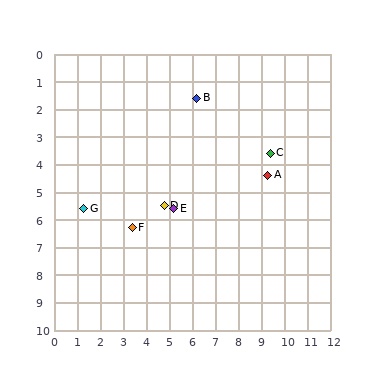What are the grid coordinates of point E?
Point E is at approximately (5.2, 5.6).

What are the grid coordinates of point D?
Point D is at approximately (4.8, 5.5).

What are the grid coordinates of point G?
Point G is at approximately (1.3, 5.6).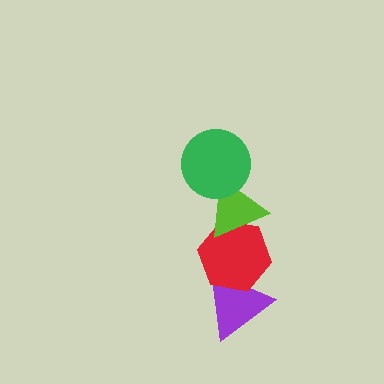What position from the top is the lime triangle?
The lime triangle is 2nd from the top.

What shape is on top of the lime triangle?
The green circle is on top of the lime triangle.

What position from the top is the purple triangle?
The purple triangle is 4th from the top.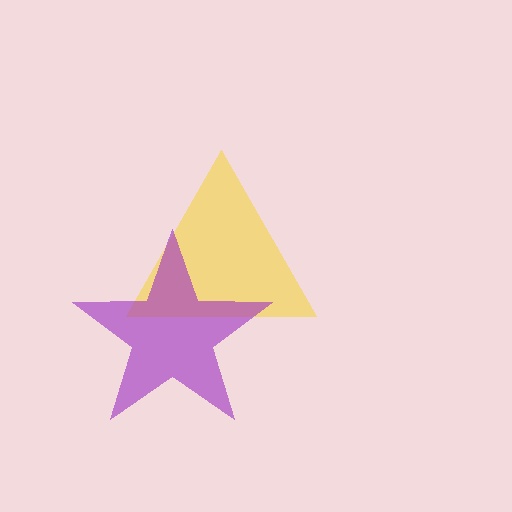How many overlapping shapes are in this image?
There are 2 overlapping shapes in the image.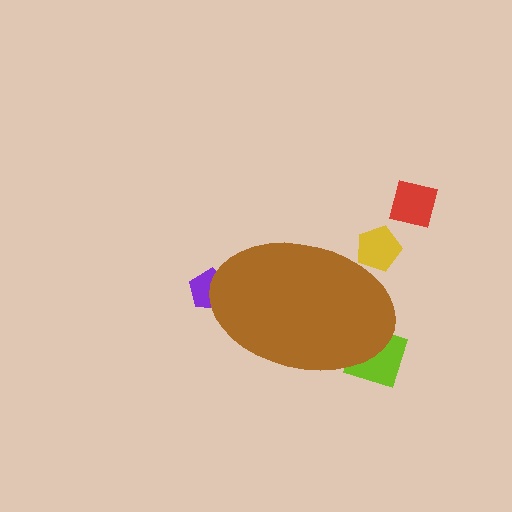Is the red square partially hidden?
No, the red square is fully visible.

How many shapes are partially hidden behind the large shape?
3 shapes are partially hidden.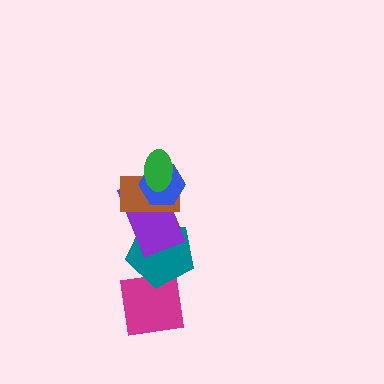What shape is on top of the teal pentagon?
The purple rectangle is on top of the teal pentagon.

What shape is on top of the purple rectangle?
The brown rectangle is on top of the purple rectangle.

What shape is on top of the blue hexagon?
The green ellipse is on top of the blue hexagon.